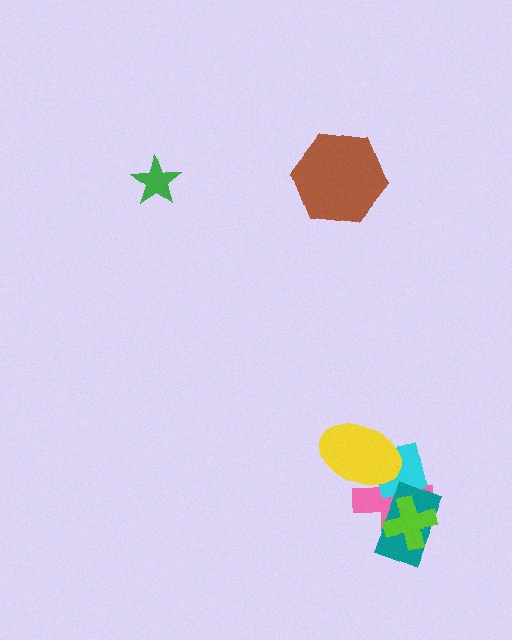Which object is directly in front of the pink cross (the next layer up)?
The cyan square is directly in front of the pink cross.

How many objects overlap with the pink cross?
4 objects overlap with the pink cross.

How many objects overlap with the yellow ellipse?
2 objects overlap with the yellow ellipse.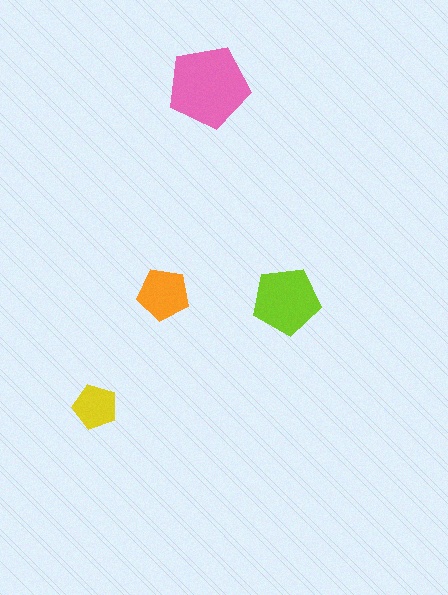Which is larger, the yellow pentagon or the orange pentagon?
The orange one.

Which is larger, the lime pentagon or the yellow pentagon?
The lime one.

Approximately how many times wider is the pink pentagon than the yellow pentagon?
About 2 times wider.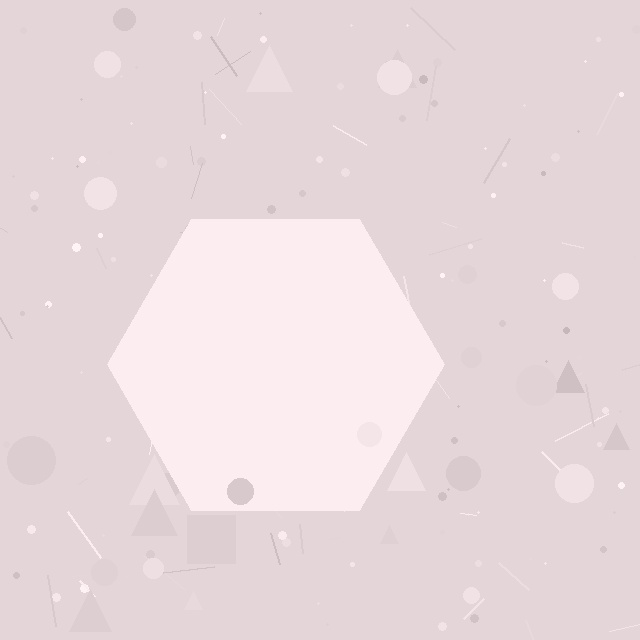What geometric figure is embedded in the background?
A hexagon is embedded in the background.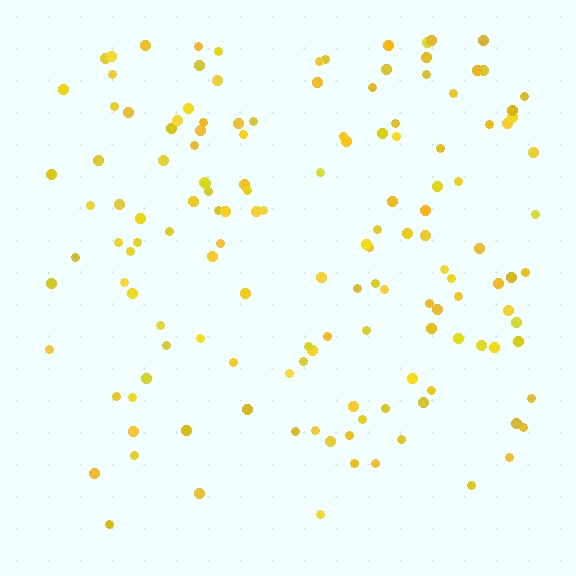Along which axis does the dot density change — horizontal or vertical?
Vertical.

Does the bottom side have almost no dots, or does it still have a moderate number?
Still a moderate number, just noticeably fewer than the top.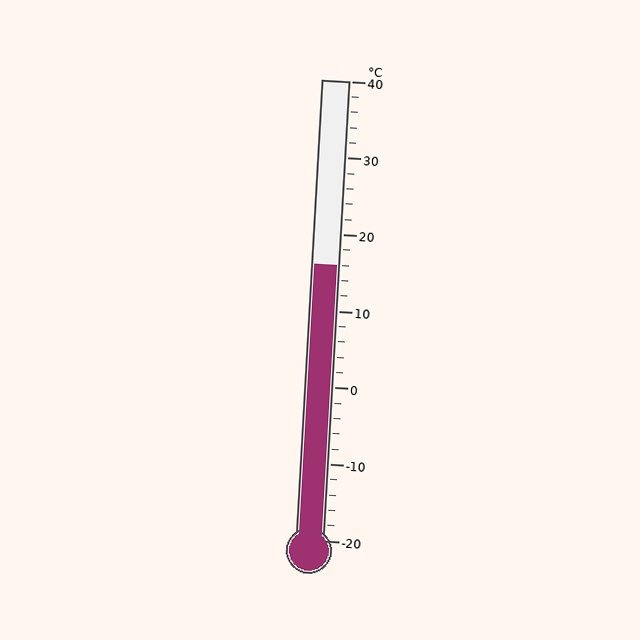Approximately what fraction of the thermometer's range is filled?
The thermometer is filled to approximately 60% of its range.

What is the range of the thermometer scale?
The thermometer scale ranges from -20°C to 40°C.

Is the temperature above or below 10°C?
The temperature is above 10°C.